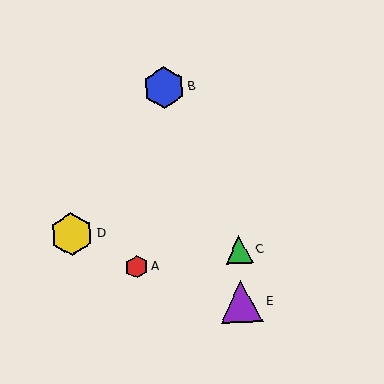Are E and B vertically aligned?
No, E is at x≈241 and B is at x≈164.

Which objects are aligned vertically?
Objects C, E are aligned vertically.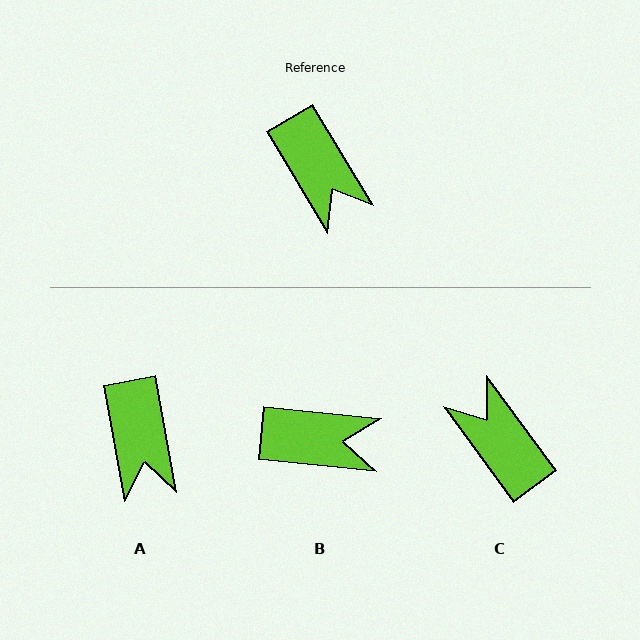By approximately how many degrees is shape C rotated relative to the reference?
Approximately 175 degrees clockwise.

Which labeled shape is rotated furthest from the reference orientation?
C, about 175 degrees away.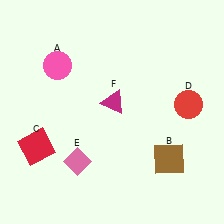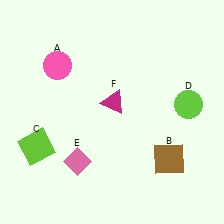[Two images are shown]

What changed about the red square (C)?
In Image 1, C is red. In Image 2, it changed to lime.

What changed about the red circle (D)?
In Image 1, D is red. In Image 2, it changed to lime.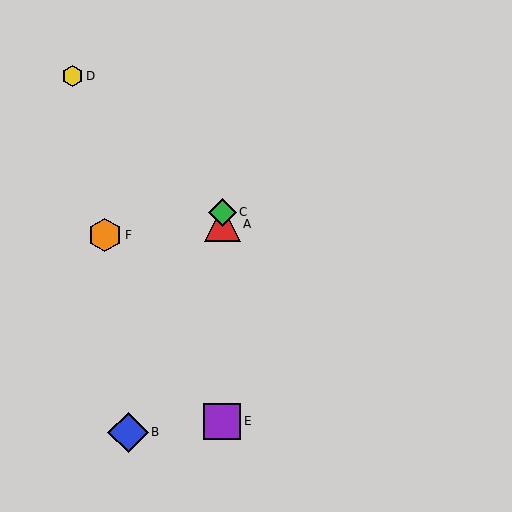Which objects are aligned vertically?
Objects A, C, E are aligned vertically.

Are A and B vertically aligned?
No, A is at x≈222 and B is at x≈128.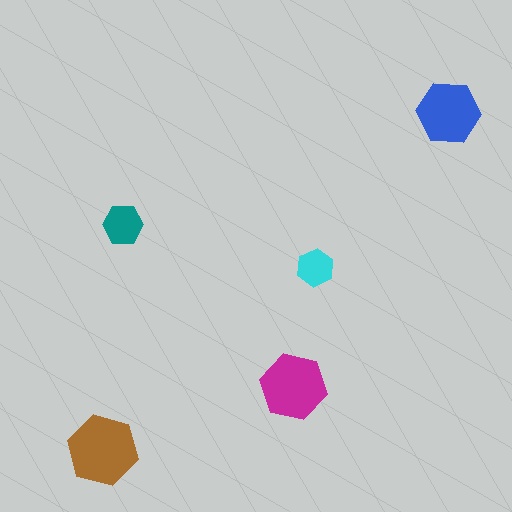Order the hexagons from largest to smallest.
the brown one, the magenta one, the blue one, the teal one, the cyan one.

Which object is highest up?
The blue hexagon is topmost.